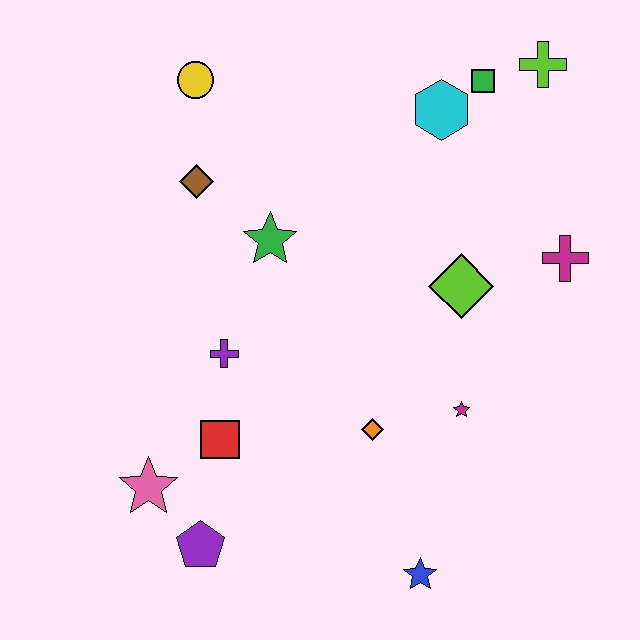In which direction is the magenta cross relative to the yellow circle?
The magenta cross is to the right of the yellow circle.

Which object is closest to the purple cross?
The red square is closest to the purple cross.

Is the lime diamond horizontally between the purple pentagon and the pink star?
No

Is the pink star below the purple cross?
Yes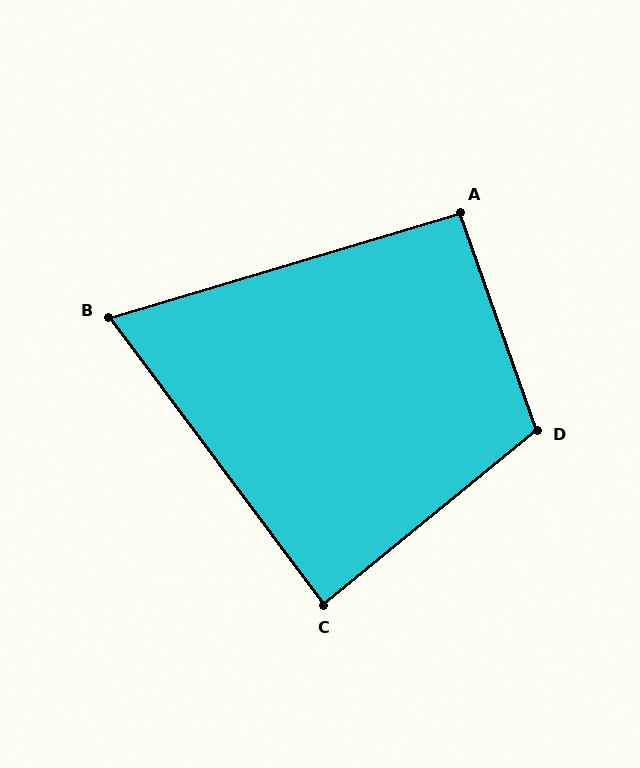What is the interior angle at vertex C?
Approximately 87 degrees (approximately right).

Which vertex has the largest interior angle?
D, at approximately 110 degrees.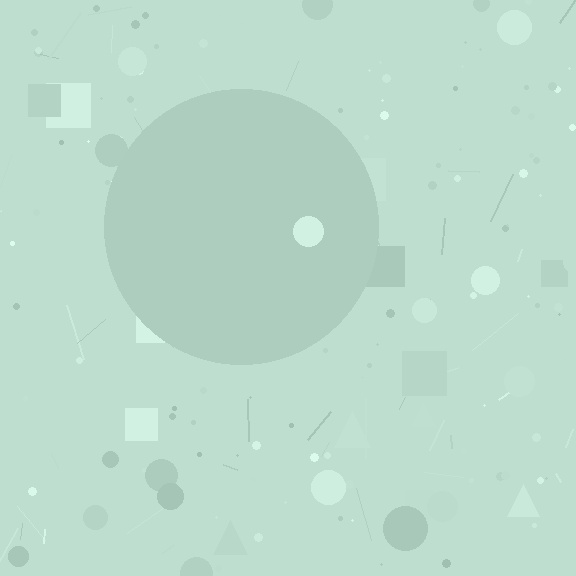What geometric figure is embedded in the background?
A circle is embedded in the background.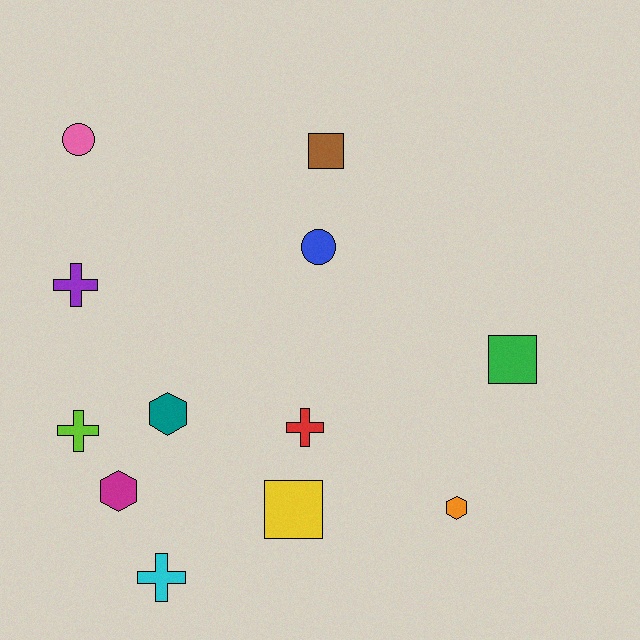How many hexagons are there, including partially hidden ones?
There are 3 hexagons.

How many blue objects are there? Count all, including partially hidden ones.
There is 1 blue object.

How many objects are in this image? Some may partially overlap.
There are 12 objects.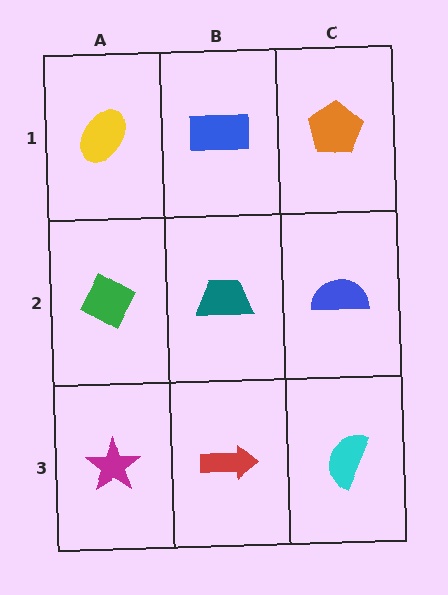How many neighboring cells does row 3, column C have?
2.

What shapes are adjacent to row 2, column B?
A blue rectangle (row 1, column B), a red arrow (row 3, column B), a green diamond (row 2, column A), a blue semicircle (row 2, column C).